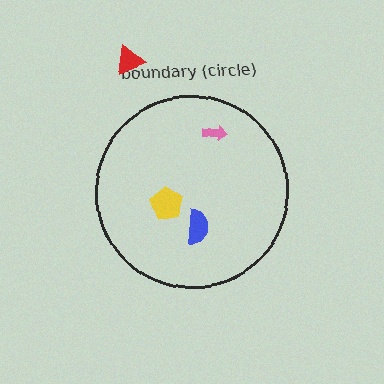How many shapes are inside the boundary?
3 inside, 1 outside.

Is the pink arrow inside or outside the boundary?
Inside.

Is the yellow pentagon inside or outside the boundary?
Inside.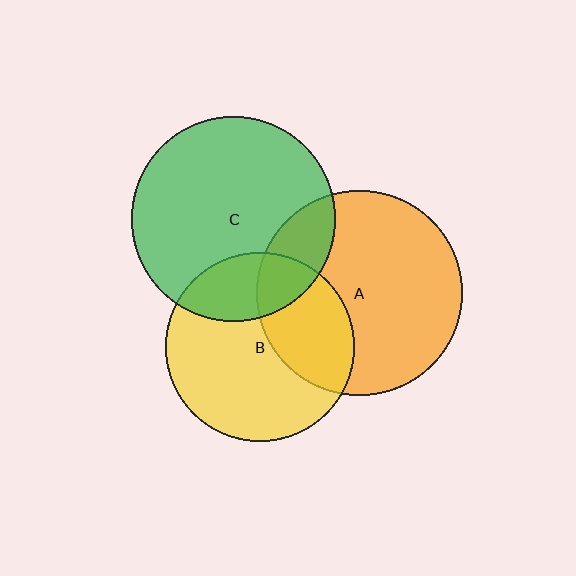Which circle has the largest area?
Circle A (orange).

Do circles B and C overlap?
Yes.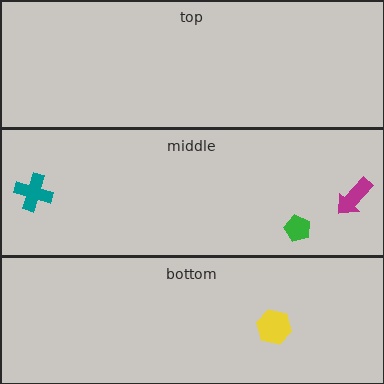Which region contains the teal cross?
The middle region.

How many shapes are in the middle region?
3.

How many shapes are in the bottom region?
1.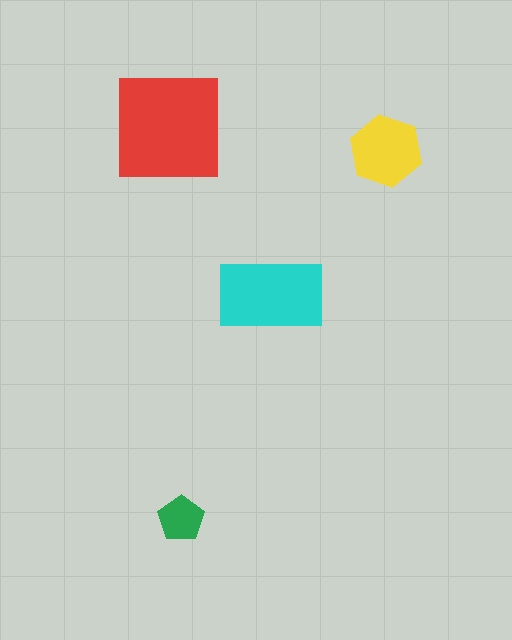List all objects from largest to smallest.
The red square, the cyan rectangle, the yellow hexagon, the green pentagon.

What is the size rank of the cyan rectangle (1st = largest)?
2nd.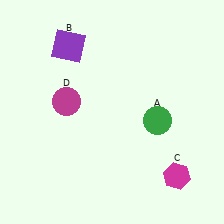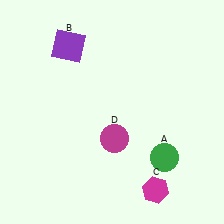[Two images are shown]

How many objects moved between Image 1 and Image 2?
3 objects moved between the two images.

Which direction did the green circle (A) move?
The green circle (A) moved down.